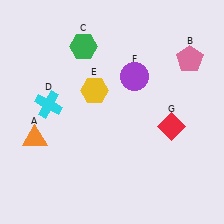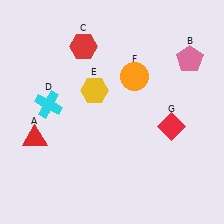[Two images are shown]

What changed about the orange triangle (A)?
In Image 1, A is orange. In Image 2, it changed to red.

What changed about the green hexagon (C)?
In Image 1, C is green. In Image 2, it changed to red.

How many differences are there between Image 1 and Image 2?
There are 3 differences between the two images.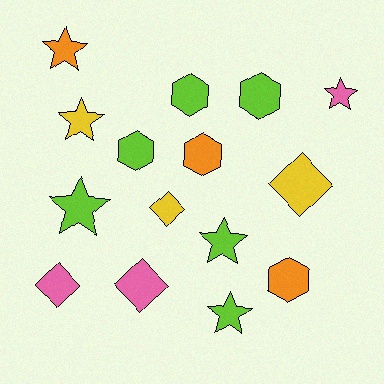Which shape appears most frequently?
Star, with 6 objects.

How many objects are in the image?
There are 15 objects.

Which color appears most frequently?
Lime, with 6 objects.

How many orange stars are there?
There is 1 orange star.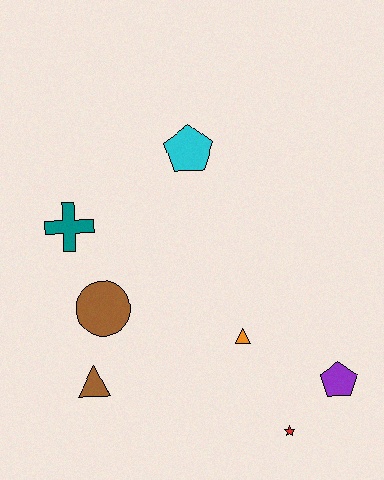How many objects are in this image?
There are 7 objects.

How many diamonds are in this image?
There are no diamonds.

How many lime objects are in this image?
There are no lime objects.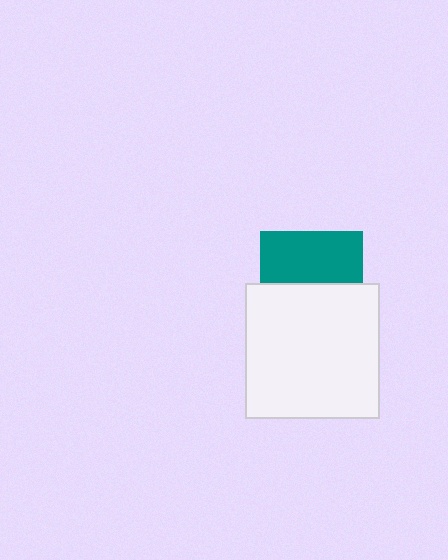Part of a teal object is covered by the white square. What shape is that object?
It is a square.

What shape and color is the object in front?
The object in front is a white square.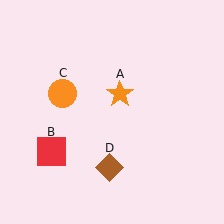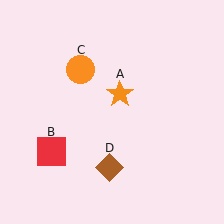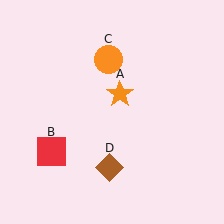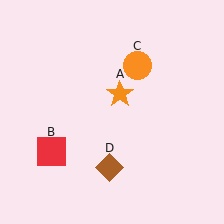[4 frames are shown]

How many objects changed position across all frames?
1 object changed position: orange circle (object C).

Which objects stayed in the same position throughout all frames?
Orange star (object A) and red square (object B) and brown diamond (object D) remained stationary.